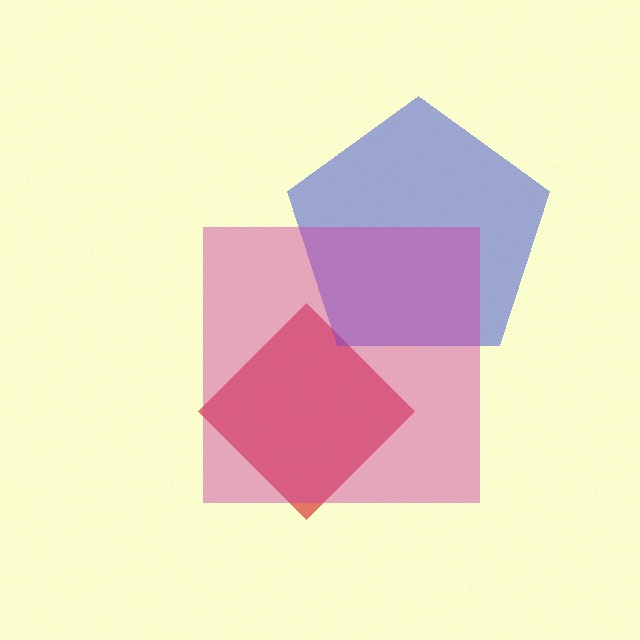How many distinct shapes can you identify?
There are 3 distinct shapes: a red diamond, a blue pentagon, a magenta square.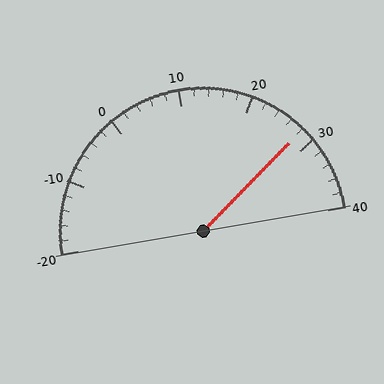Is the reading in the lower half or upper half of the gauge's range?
The reading is in the upper half of the range (-20 to 40).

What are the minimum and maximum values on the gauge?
The gauge ranges from -20 to 40.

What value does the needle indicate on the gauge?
The needle indicates approximately 28.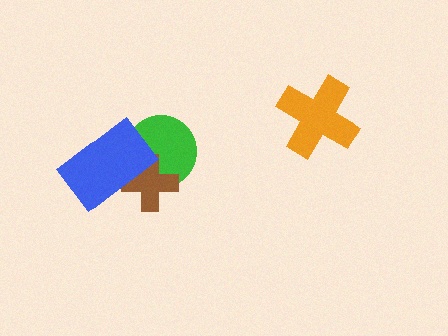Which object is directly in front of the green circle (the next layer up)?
The brown cross is directly in front of the green circle.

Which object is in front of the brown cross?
The blue rectangle is in front of the brown cross.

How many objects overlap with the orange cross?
0 objects overlap with the orange cross.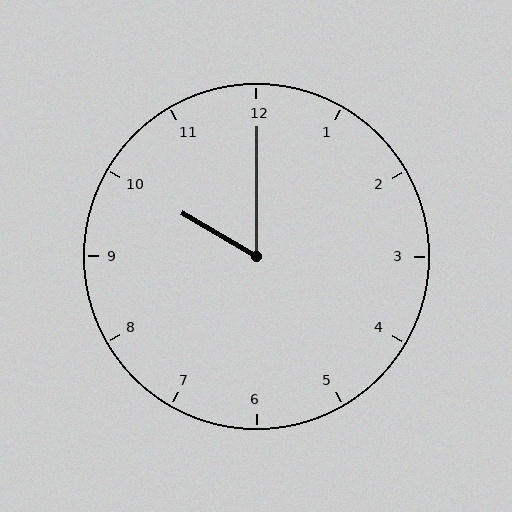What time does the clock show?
10:00.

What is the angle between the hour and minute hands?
Approximately 60 degrees.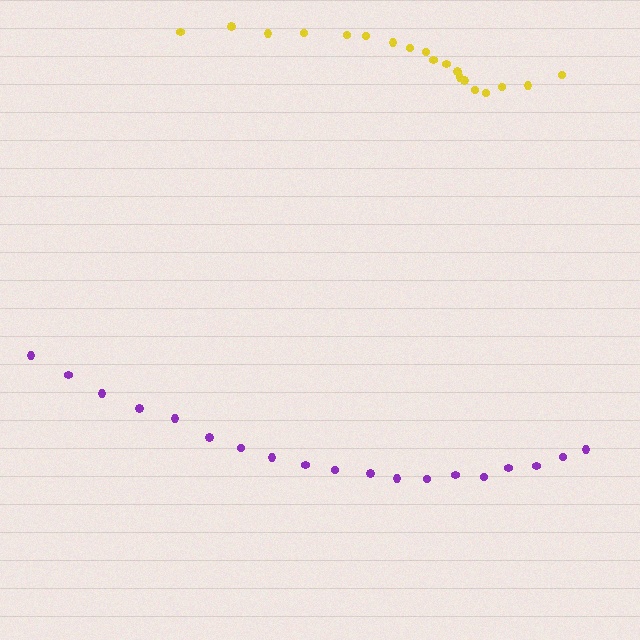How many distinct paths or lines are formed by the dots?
There are 2 distinct paths.